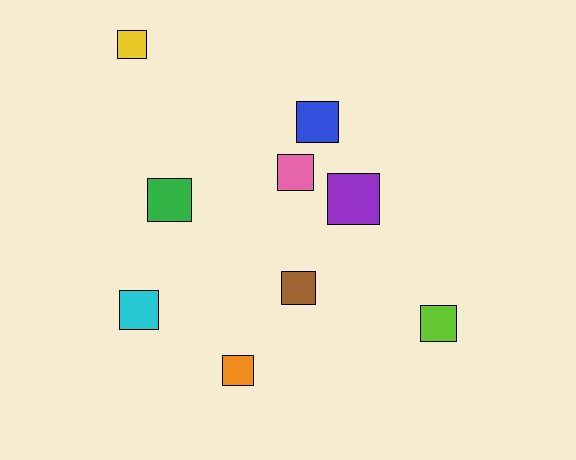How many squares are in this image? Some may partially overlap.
There are 9 squares.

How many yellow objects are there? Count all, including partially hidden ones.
There is 1 yellow object.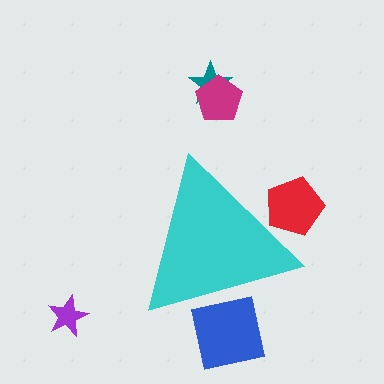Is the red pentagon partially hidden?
Yes, the red pentagon is partially hidden behind the cyan triangle.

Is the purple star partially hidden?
No, the purple star is fully visible.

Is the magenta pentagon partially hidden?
No, the magenta pentagon is fully visible.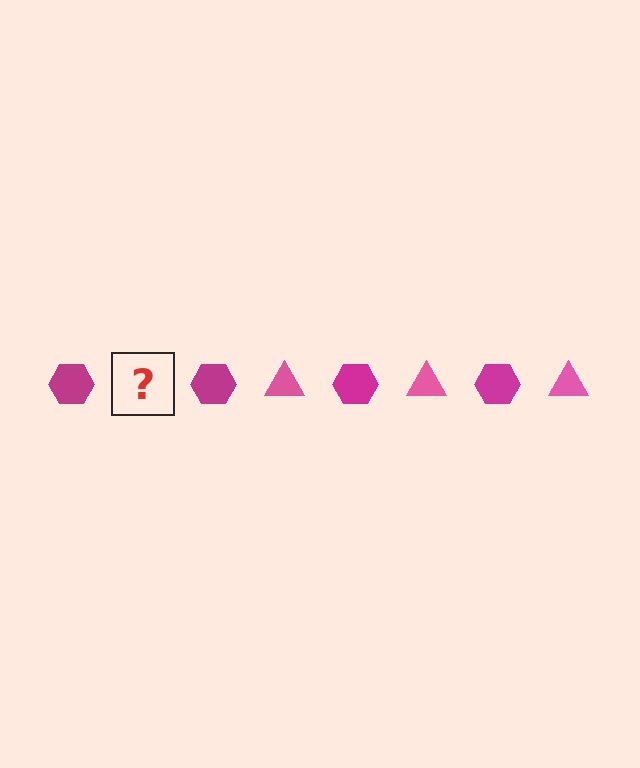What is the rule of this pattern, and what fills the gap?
The rule is that the pattern alternates between magenta hexagon and pink triangle. The gap should be filled with a pink triangle.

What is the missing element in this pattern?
The missing element is a pink triangle.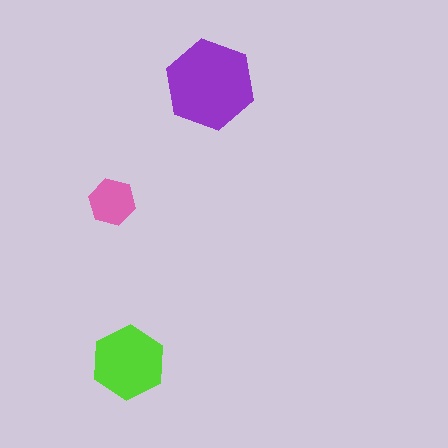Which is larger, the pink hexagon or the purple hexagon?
The purple one.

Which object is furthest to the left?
The pink hexagon is leftmost.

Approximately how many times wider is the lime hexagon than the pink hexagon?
About 1.5 times wider.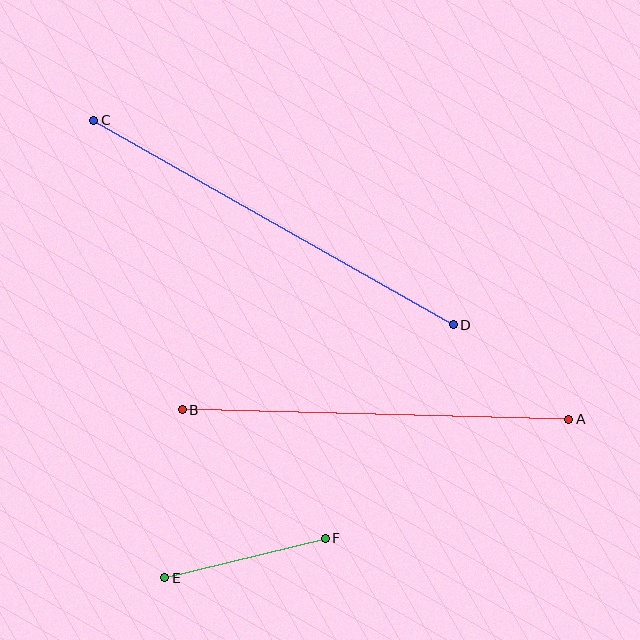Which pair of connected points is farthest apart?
Points C and D are farthest apart.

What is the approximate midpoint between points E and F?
The midpoint is at approximately (245, 558) pixels.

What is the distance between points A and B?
The distance is approximately 387 pixels.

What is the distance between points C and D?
The distance is approximately 414 pixels.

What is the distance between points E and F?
The distance is approximately 165 pixels.